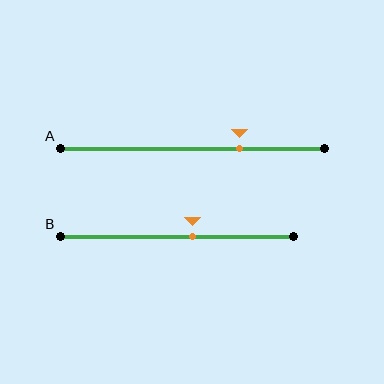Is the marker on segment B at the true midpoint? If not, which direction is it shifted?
No, the marker on segment B is shifted to the right by about 7% of the segment length.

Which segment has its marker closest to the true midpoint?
Segment B has its marker closest to the true midpoint.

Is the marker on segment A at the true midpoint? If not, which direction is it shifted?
No, the marker on segment A is shifted to the right by about 18% of the segment length.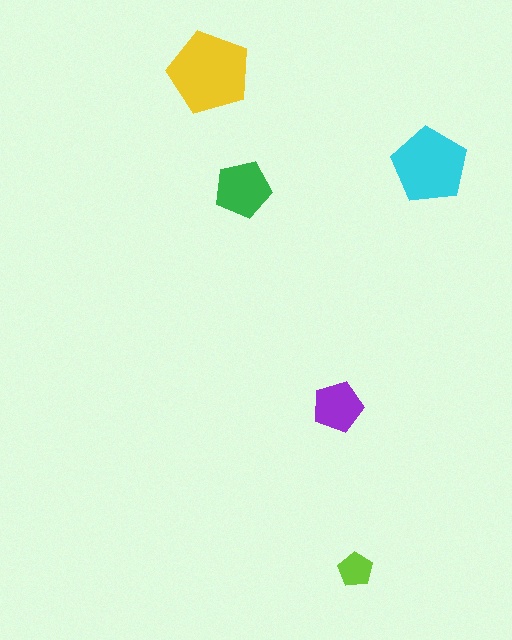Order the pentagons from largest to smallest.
the yellow one, the cyan one, the green one, the purple one, the lime one.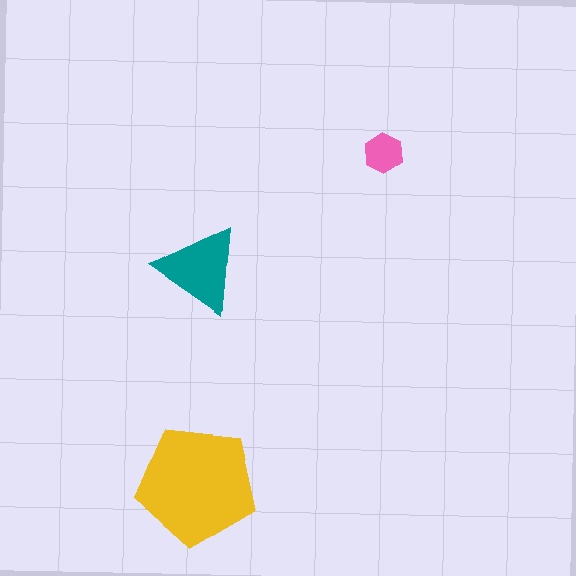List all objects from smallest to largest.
The pink hexagon, the teal triangle, the yellow pentagon.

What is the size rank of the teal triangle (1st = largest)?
2nd.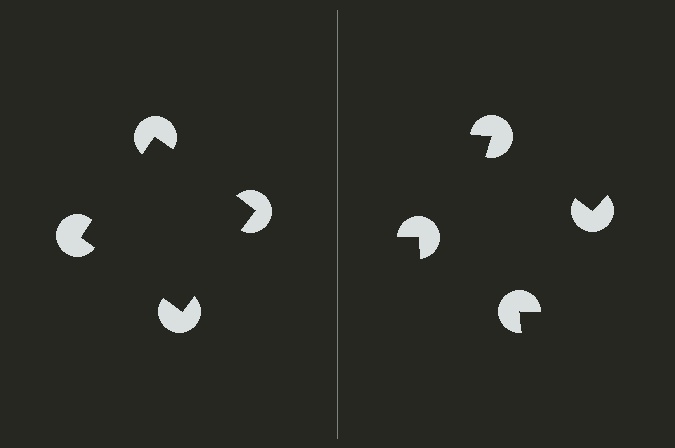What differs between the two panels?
The pac-man discs are positioned identically on both sides; only the wedge orientations differ. On the left they align to a square; on the right they are misaligned.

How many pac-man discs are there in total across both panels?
8 — 4 on each side.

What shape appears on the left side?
An illusory square.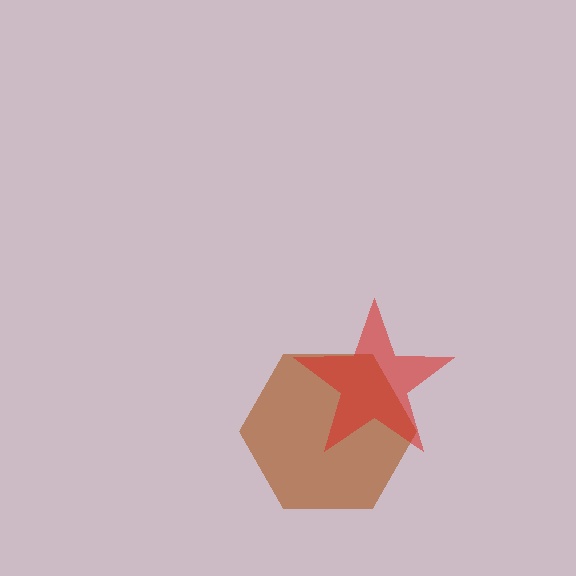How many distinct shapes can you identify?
There are 2 distinct shapes: a brown hexagon, a red star.